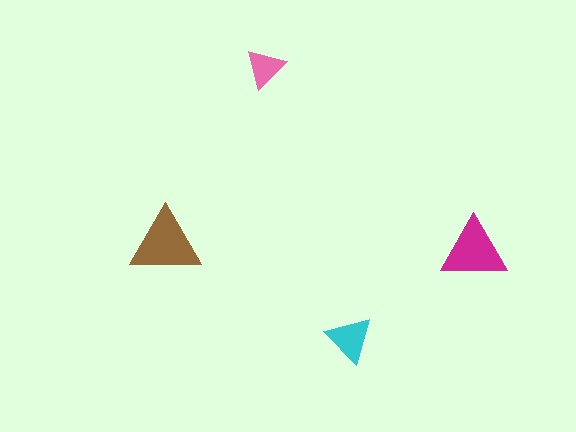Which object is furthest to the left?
The brown triangle is leftmost.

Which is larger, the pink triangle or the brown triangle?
The brown one.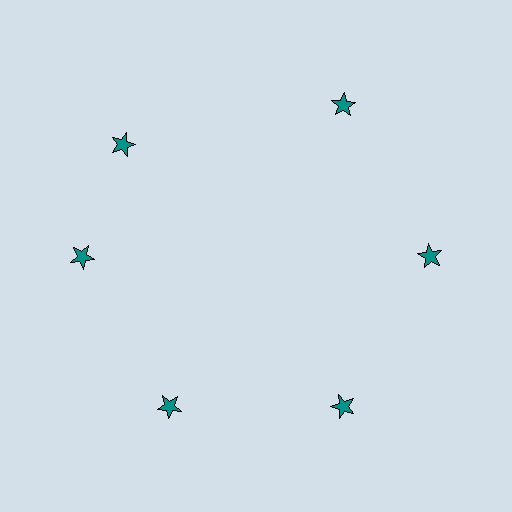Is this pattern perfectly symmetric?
No. The 6 teal stars are arranged in a ring, but one element near the 11 o'clock position is rotated out of alignment along the ring, breaking the 6-fold rotational symmetry.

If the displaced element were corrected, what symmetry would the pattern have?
It would have 6-fold rotational symmetry — the pattern would map onto itself every 60 degrees.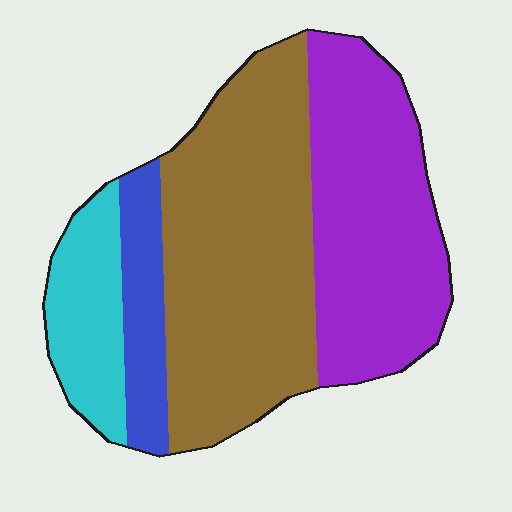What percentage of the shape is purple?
Purple takes up about one third (1/3) of the shape.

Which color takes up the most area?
Brown, at roughly 45%.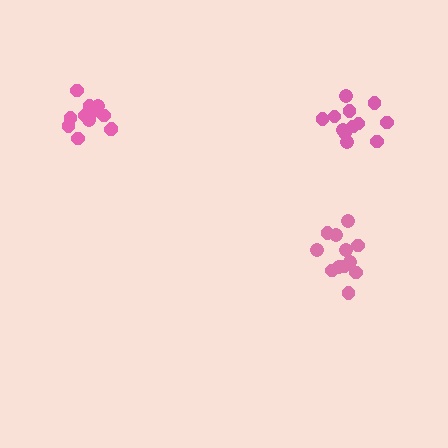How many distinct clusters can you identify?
There are 3 distinct clusters.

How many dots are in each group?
Group 1: 12 dots, Group 2: 12 dots, Group 3: 12 dots (36 total).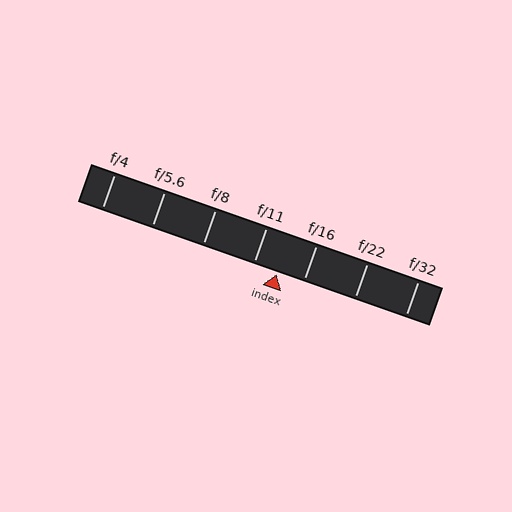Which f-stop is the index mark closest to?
The index mark is closest to f/11.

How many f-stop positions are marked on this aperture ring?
There are 7 f-stop positions marked.